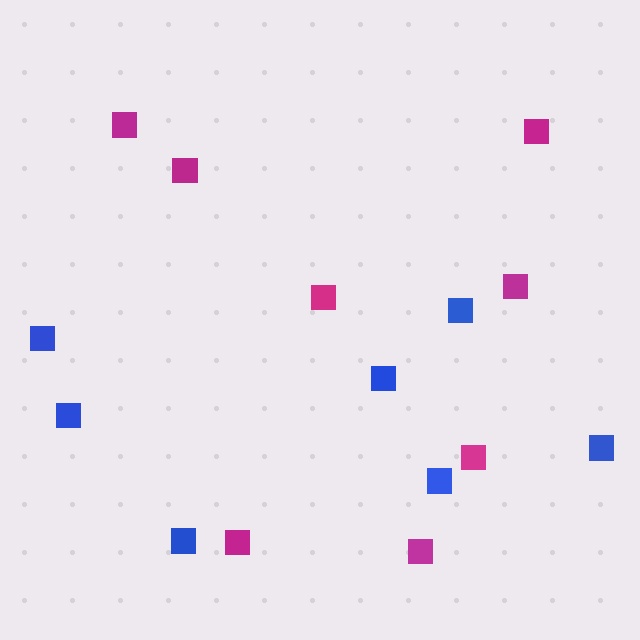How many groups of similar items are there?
There are 2 groups: one group of blue squares (7) and one group of magenta squares (8).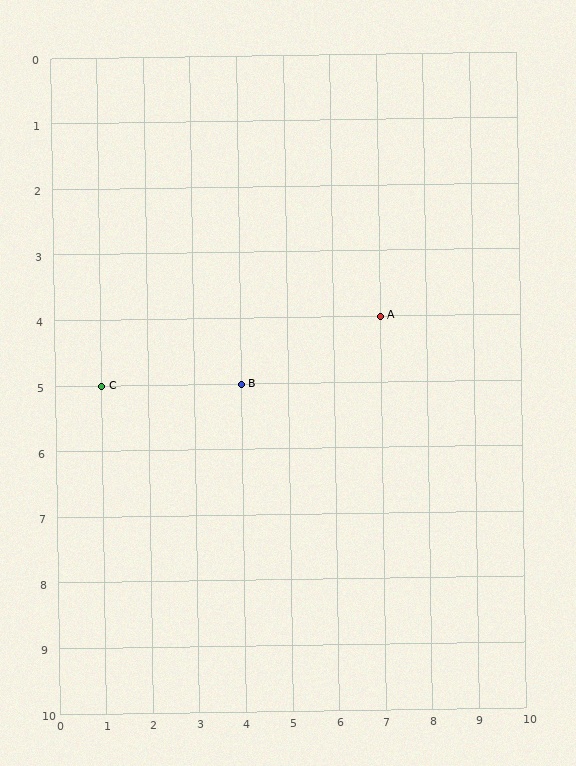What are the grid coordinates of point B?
Point B is at grid coordinates (4, 5).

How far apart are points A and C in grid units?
Points A and C are 6 columns and 1 row apart (about 6.1 grid units diagonally).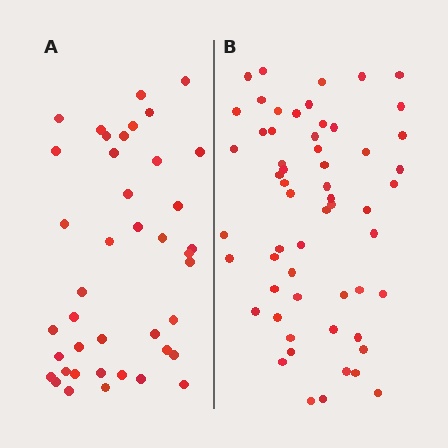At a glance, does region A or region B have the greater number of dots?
Region B (the right region) has more dots.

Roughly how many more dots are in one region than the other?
Region B has approximately 15 more dots than region A.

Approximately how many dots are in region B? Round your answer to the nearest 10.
About 60 dots. (The exact count is 58, which rounds to 60.)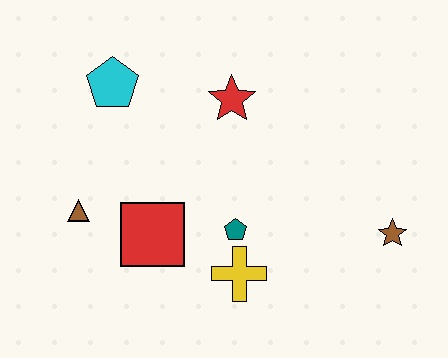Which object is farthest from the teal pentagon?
The cyan pentagon is farthest from the teal pentagon.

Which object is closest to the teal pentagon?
The yellow cross is closest to the teal pentagon.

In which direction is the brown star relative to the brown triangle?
The brown star is to the right of the brown triangle.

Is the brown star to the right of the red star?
Yes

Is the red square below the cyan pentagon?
Yes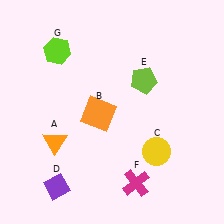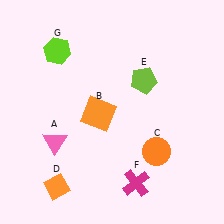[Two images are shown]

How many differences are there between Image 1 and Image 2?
There are 3 differences between the two images.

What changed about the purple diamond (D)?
In Image 1, D is purple. In Image 2, it changed to orange.